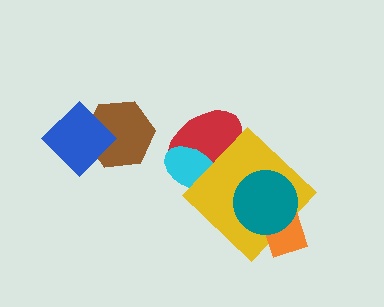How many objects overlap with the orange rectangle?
2 objects overlap with the orange rectangle.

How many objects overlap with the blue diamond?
1 object overlaps with the blue diamond.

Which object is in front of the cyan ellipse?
The yellow diamond is in front of the cyan ellipse.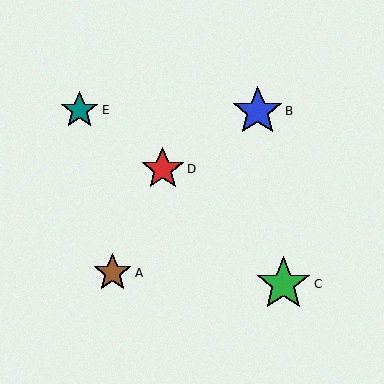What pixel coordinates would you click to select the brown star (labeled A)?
Click at (112, 273) to select the brown star A.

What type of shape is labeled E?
Shape E is a teal star.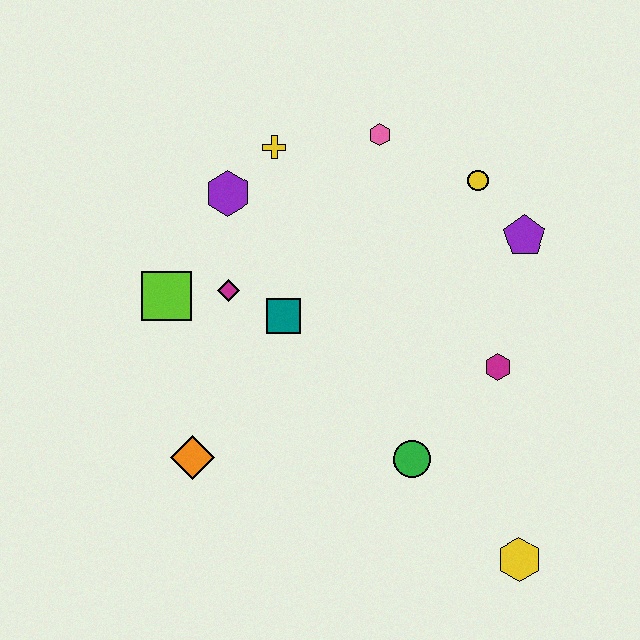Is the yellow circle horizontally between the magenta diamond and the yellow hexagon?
Yes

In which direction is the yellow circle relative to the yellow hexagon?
The yellow circle is above the yellow hexagon.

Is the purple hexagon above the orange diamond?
Yes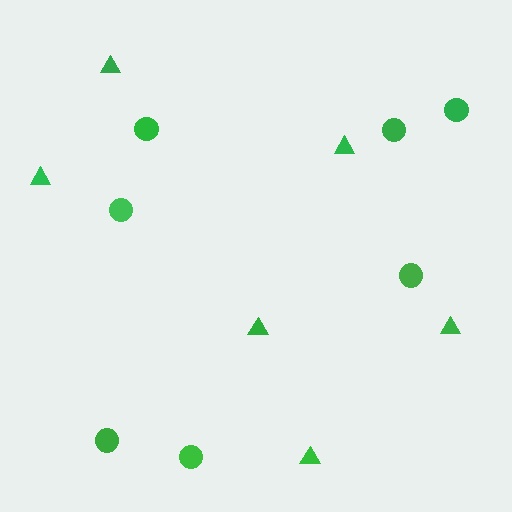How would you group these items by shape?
There are 2 groups: one group of circles (7) and one group of triangles (6).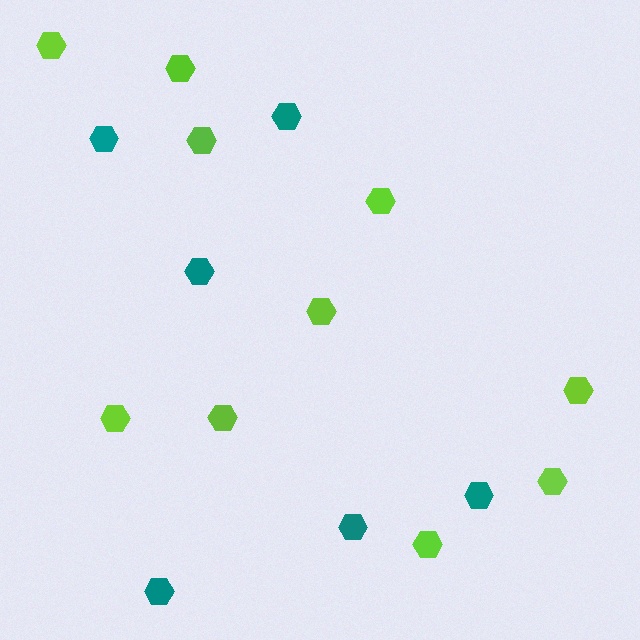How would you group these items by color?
There are 2 groups: one group of teal hexagons (6) and one group of lime hexagons (10).